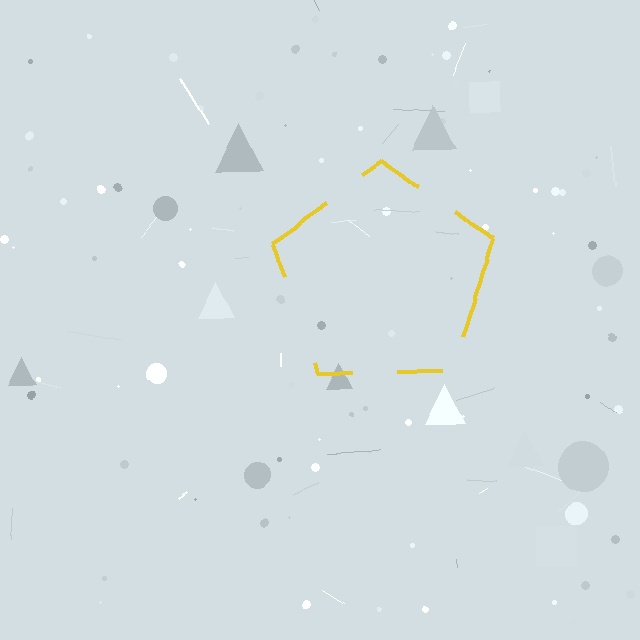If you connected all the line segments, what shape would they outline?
They would outline a pentagon.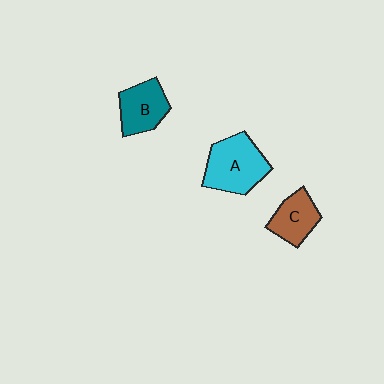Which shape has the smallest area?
Shape C (brown).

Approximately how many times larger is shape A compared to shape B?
Approximately 1.4 times.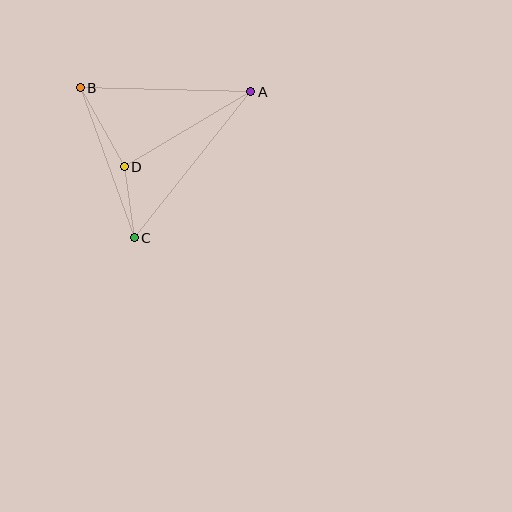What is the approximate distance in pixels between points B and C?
The distance between B and C is approximately 159 pixels.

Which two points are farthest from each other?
Points A and C are farthest from each other.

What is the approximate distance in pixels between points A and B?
The distance between A and B is approximately 170 pixels.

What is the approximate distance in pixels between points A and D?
The distance between A and D is approximately 147 pixels.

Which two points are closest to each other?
Points C and D are closest to each other.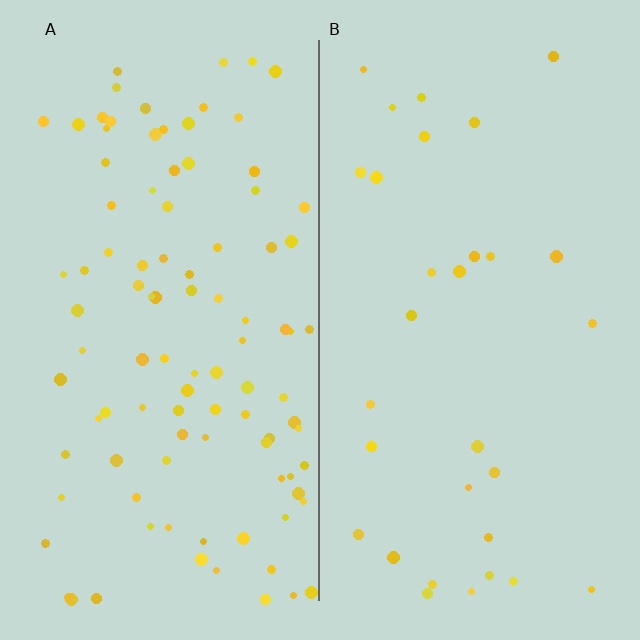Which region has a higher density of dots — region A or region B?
A (the left).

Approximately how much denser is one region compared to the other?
Approximately 3.2× — region A over region B.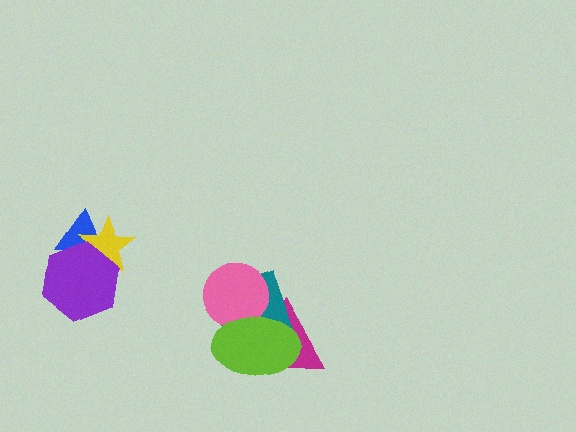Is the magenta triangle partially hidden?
Yes, it is partially covered by another shape.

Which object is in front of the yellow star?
The purple hexagon is in front of the yellow star.